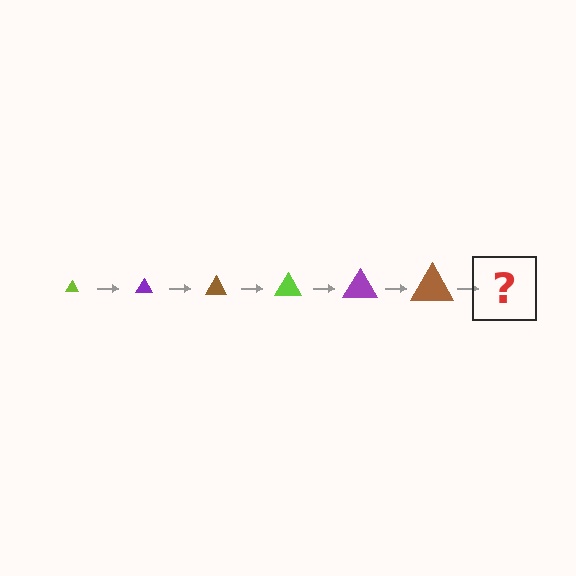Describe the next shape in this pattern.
It should be a lime triangle, larger than the previous one.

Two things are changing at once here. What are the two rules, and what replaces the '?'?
The two rules are that the triangle grows larger each step and the color cycles through lime, purple, and brown. The '?' should be a lime triangle, larger than the previous one.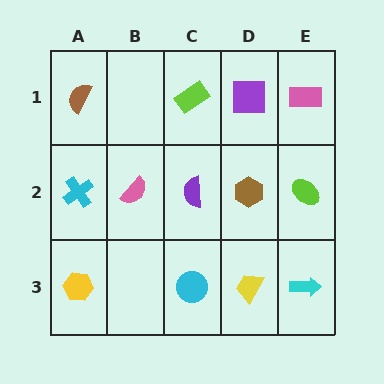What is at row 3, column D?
A yellow trapezoid.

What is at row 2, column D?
A brown hexagon.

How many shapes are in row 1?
4 shapes.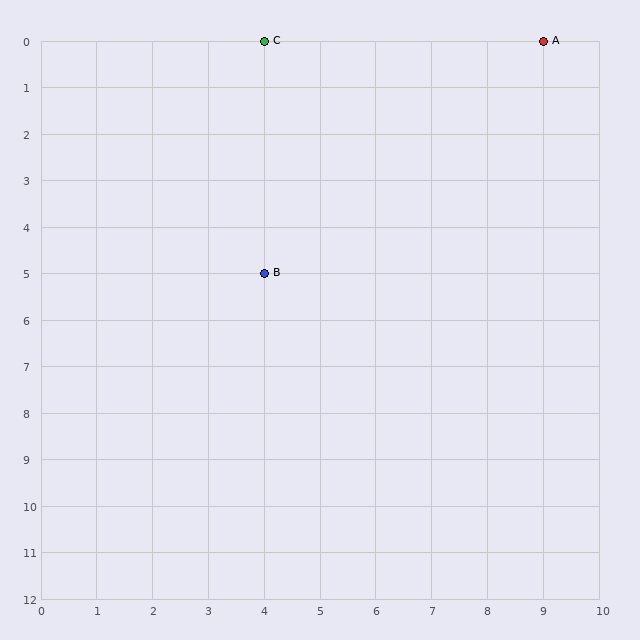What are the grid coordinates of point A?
Point A is at grid coordinates (9, 0).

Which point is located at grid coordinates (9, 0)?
Point A is at (9, 0).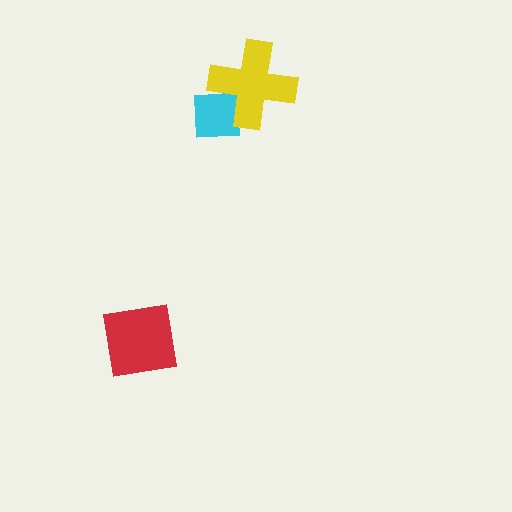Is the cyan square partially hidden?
Yes, it is partially covered by another shape.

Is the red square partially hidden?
No, no other shape covers it.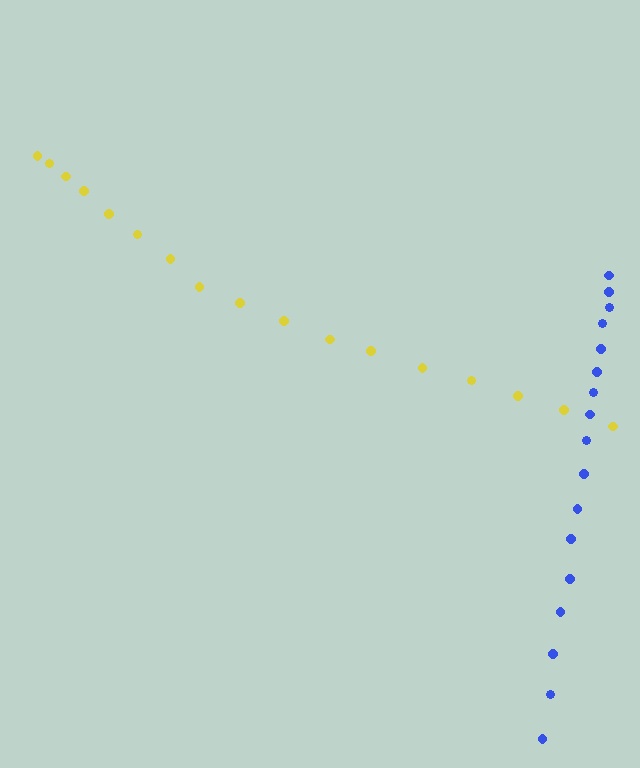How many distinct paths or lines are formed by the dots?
There are 2 distinct paths.